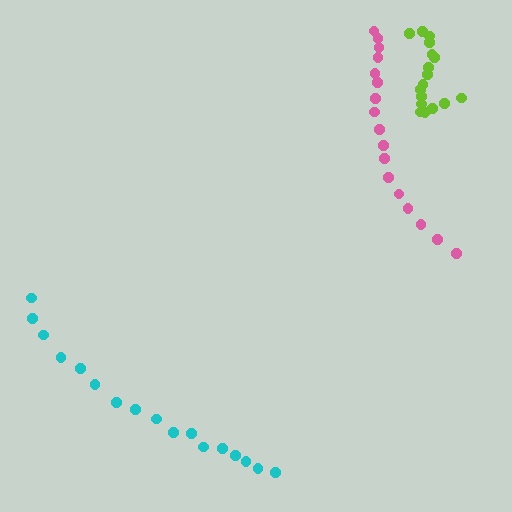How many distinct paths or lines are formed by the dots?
There are 3 distinct paths.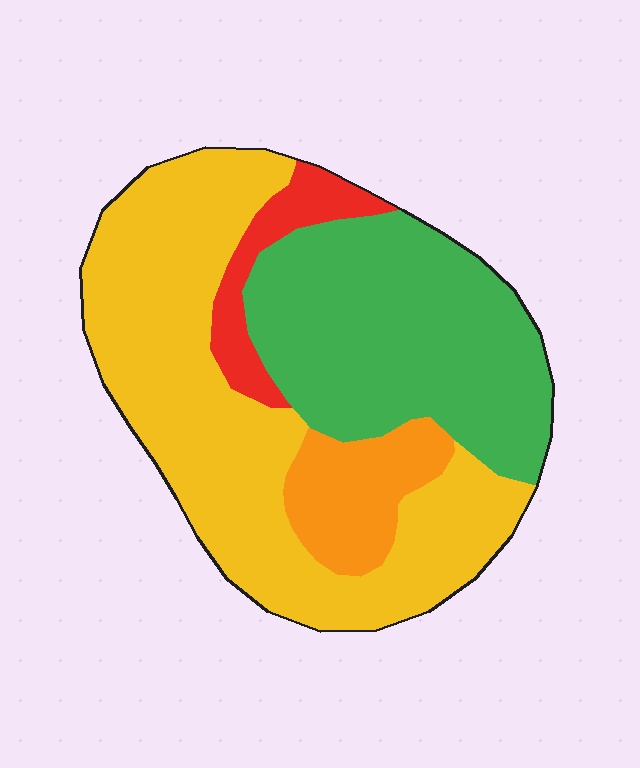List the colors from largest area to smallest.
From largest to smallest: yellow, green, orange, red.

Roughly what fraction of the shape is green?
Green takes up between a quarter and a half of the shape.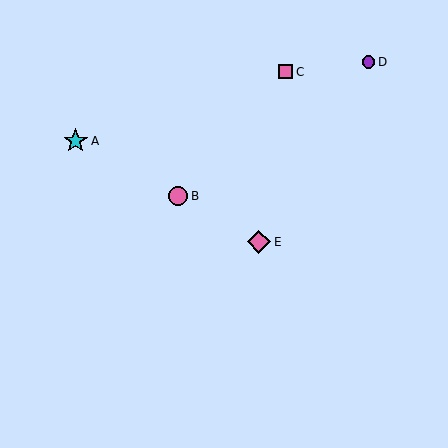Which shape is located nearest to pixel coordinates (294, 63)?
The pink square (labeled C) at (285, 72) is nearest to that location.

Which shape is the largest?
The cyan star (labeled A) is the largest.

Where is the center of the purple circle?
The center of the purple circle is at (368, 62).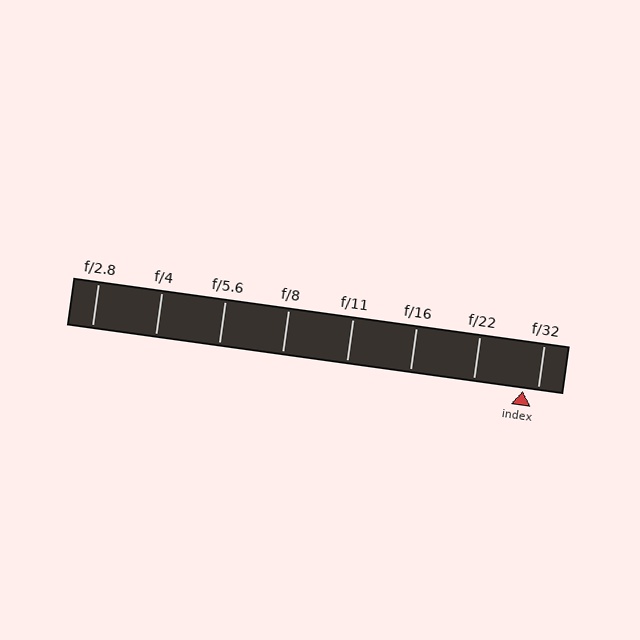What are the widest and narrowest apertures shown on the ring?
The widest aperture shown is f/2.8 and the narrowest is f/32.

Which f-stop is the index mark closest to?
The index mark is closest to f/32.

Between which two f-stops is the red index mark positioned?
The index mark is between f/22 and f/32.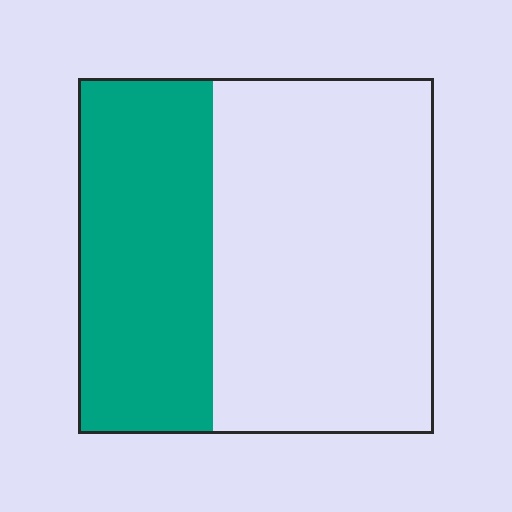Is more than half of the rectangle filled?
No.